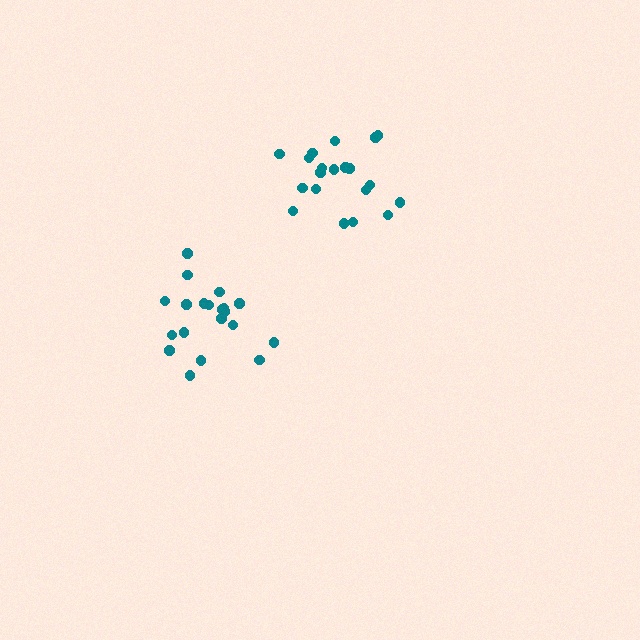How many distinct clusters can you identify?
There are 2 distinct clusters.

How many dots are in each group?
Group 1: 20 dots, Group 2: 20 dots (40 total).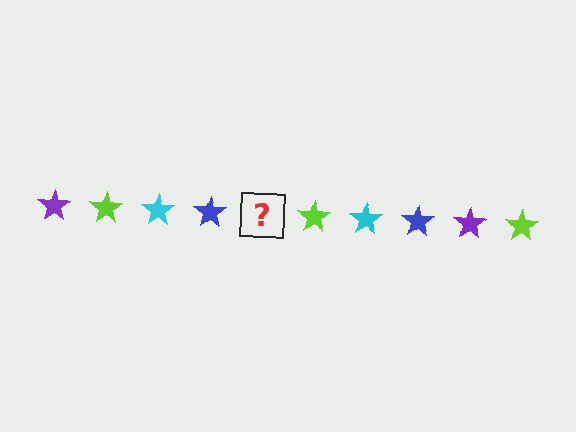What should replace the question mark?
The question mark should be replaced with a purple star.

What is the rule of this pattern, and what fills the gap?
The rule is that the pattern cycles through purple, lime, cyan, blue stars. The gap should be filled with a purple star.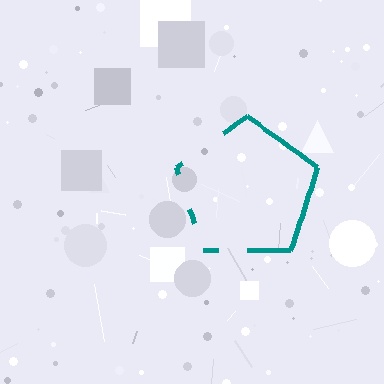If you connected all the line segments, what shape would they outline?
They would outline a pentagon.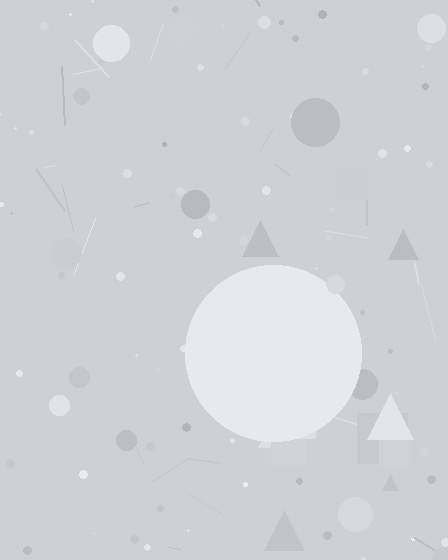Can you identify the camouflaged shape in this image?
The camouflaged shape is a circle.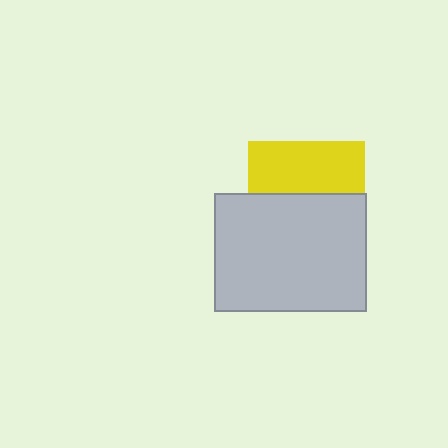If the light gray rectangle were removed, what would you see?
You would see the complete yellow square.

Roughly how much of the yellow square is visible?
A small part of it is visible (roughly 45%).